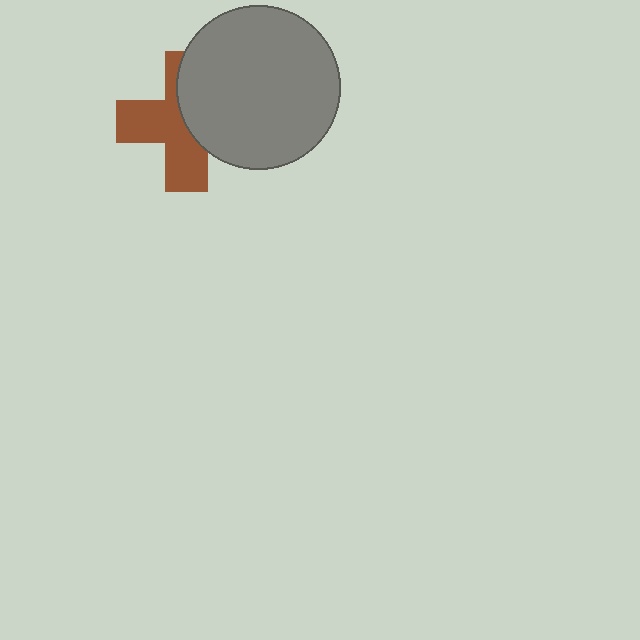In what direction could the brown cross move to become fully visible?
The brown cross could move left. That would shift it out from behind the gray circle entirely.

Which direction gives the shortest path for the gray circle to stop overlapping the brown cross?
Moving right gives the shortest separation.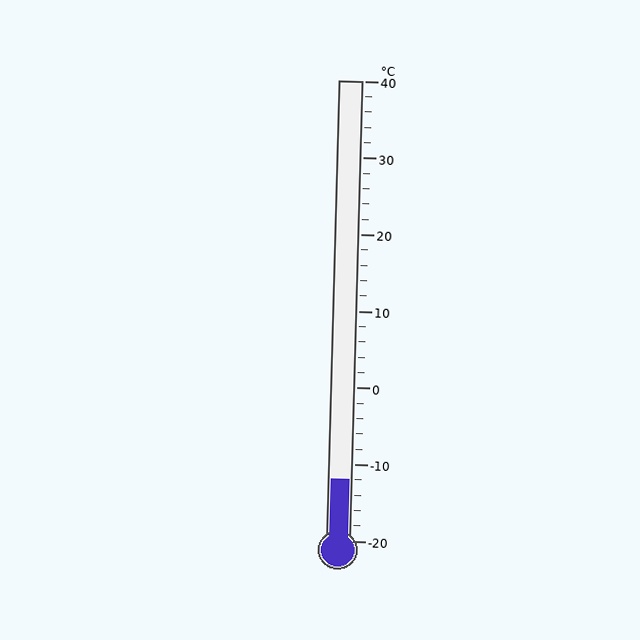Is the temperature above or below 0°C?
The temperature is below 0°C.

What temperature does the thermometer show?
The thermometer shows approximately -12°C.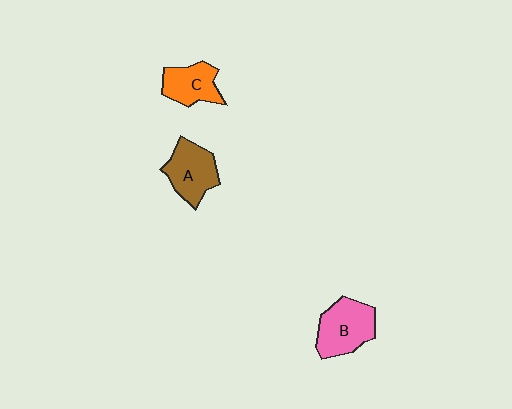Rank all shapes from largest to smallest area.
From largest to smallest: B (pink), A (brown), C (orange).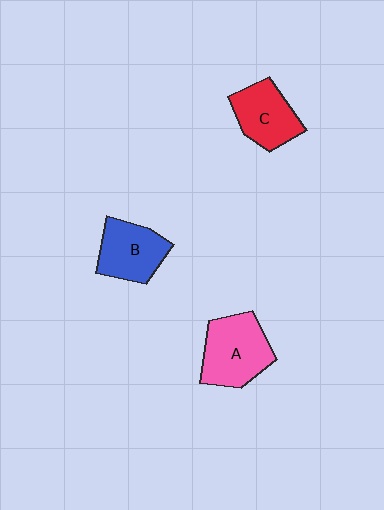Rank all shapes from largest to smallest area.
From largest to smallest: A (pink), B (blue), C (red).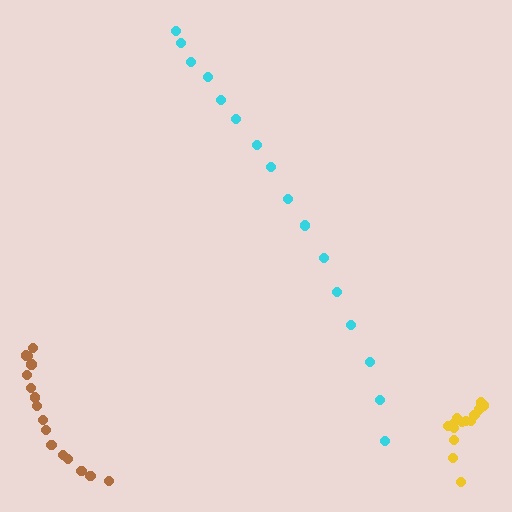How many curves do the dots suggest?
There are 3 distinct paths.